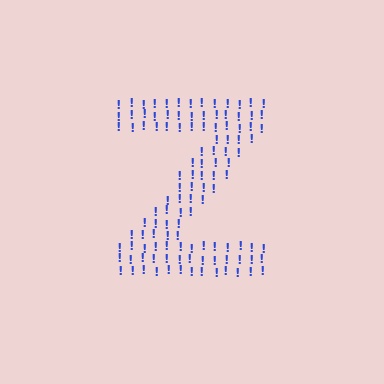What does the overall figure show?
The overall figure shows the letter Z.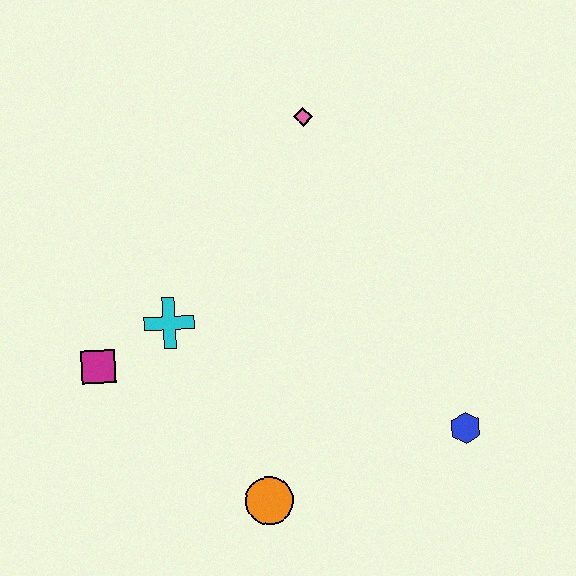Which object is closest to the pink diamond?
The cyan cross is closest to the pink diamond.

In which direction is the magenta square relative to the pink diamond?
The magenta square is below the pink diamond.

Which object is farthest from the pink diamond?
The orange circle is farthest from the pink diamond.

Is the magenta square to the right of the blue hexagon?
No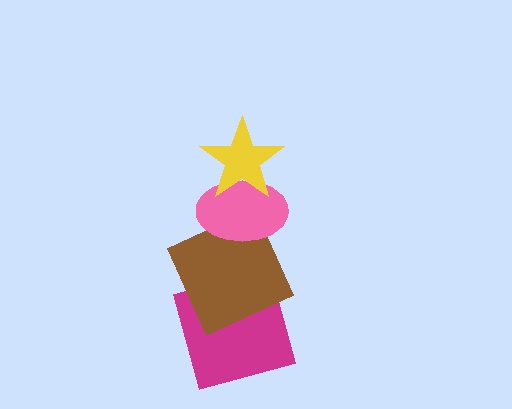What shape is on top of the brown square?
The pink ellipse is on top of the brown square.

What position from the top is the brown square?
The brown square is 3rd from the top.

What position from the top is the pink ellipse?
The pink ellipse is 2nd from the top.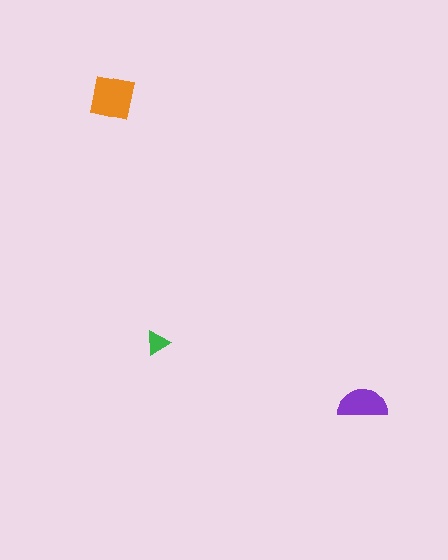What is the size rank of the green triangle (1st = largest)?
3rd.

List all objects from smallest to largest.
The green triangle, the purple semicircle, the orange square.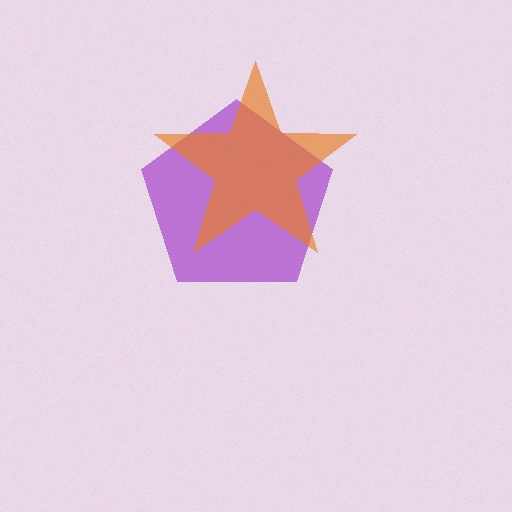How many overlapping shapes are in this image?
There are 2 overlapping shapes in the image.